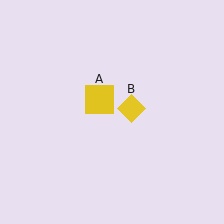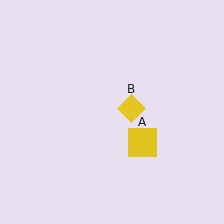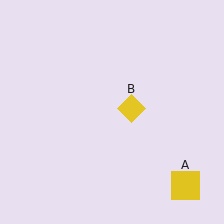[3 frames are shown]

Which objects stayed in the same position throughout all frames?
Yellow diamond (object B) remained stationary.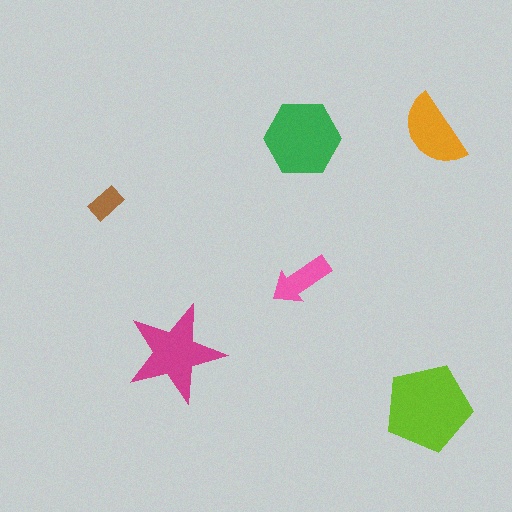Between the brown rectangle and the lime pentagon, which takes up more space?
The lime pentagon.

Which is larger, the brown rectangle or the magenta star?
The magenta star.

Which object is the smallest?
The brown rectangle.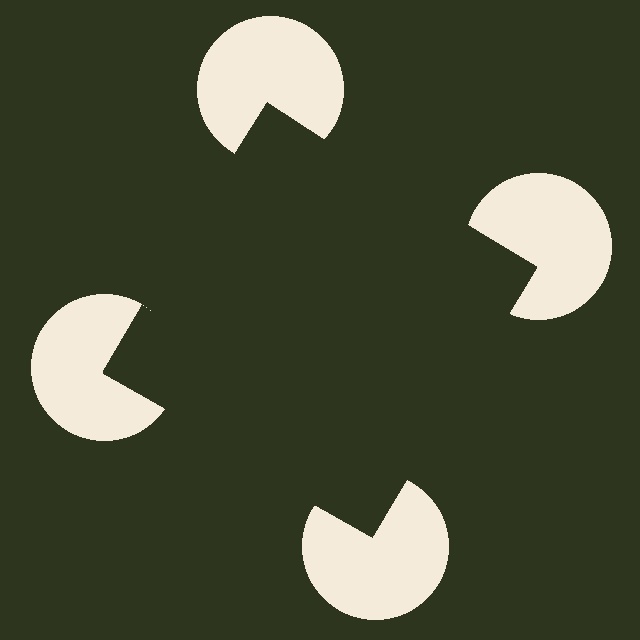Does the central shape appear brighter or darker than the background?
It typically appears slightly darker than the background, even though no actual brightness change is drawn.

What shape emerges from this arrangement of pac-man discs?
An illusory square — its edges are inferred from the aligned wedge cuts in the pac-man discs, not physically drawn.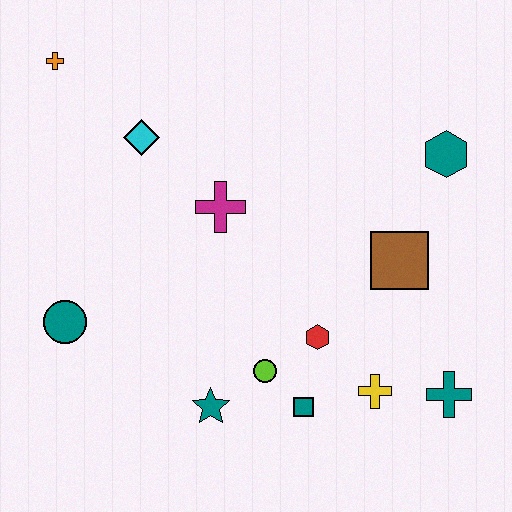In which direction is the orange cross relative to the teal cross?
The orange cross is to the left of the teal cross.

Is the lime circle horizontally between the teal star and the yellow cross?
Yes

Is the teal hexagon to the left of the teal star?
No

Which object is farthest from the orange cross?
The teal cross is farthest from the orange cross.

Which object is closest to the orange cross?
The cyan diamond is closest to the orange cross.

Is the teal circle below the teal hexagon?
Yes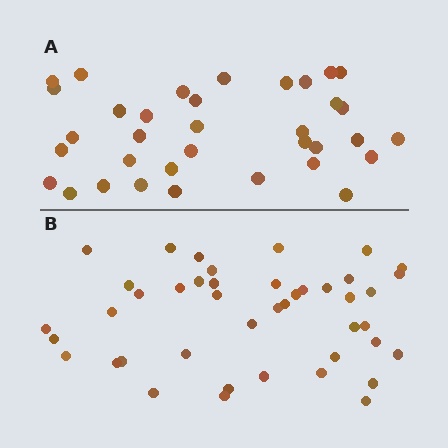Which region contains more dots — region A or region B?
Region B (the bottom region) has more dots.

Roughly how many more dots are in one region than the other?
Region B has roughly 8 or so more dots than region A.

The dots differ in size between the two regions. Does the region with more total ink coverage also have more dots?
No. Region A has more total ink coverage because its dots are larger, but region B actually contains more individual dots. Total area can be misleading — the number of items is what matters here.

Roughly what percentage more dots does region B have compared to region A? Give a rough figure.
About 25% more.